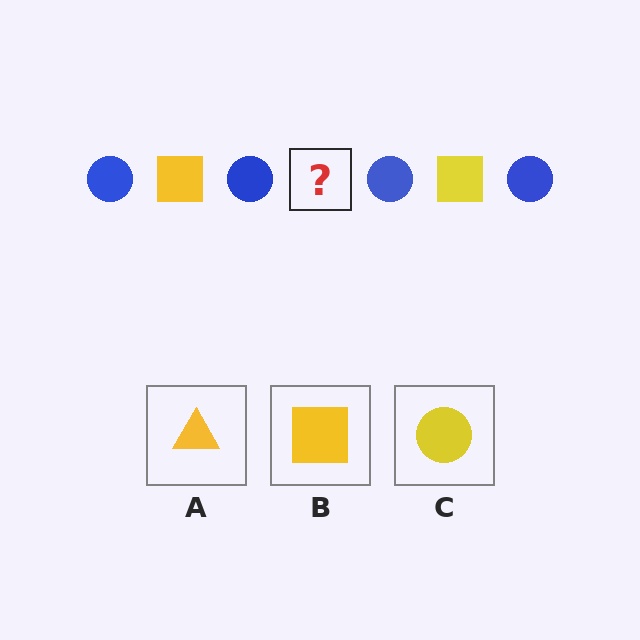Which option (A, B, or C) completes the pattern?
B.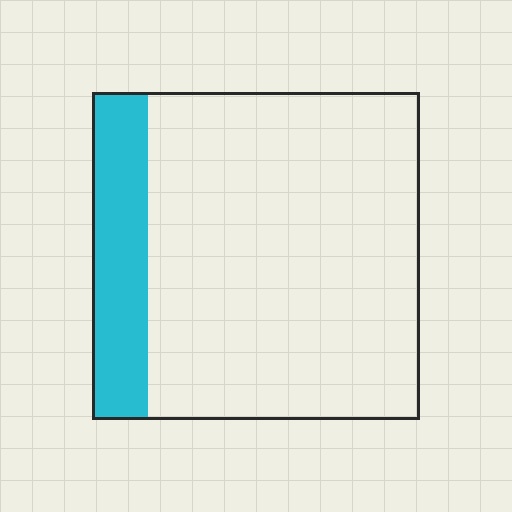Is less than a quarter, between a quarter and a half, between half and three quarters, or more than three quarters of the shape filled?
Less than a quarter.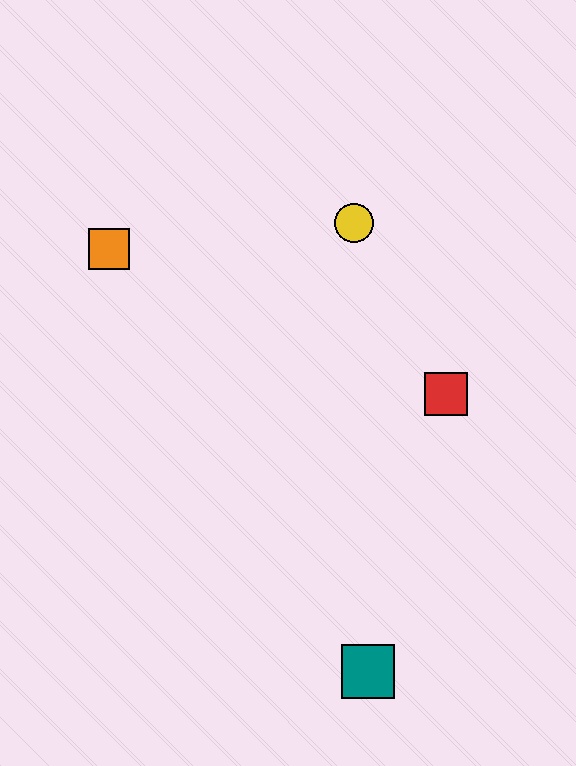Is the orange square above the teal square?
Yes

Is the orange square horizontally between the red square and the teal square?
No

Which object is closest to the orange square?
The yellow circle is closest to the orange square.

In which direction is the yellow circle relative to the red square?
The yellow circle is above the red square.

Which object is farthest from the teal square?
The orange square is farthest from the teal square.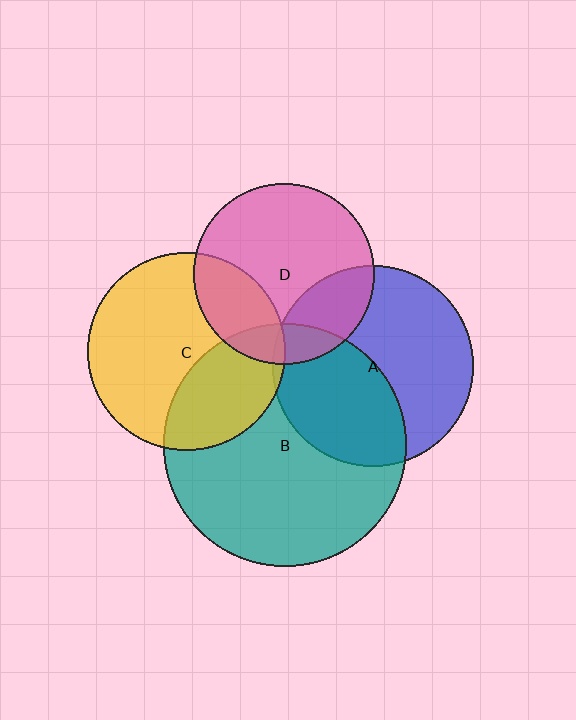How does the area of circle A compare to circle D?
Approximately 1.2 times.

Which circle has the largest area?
Circle B (teal).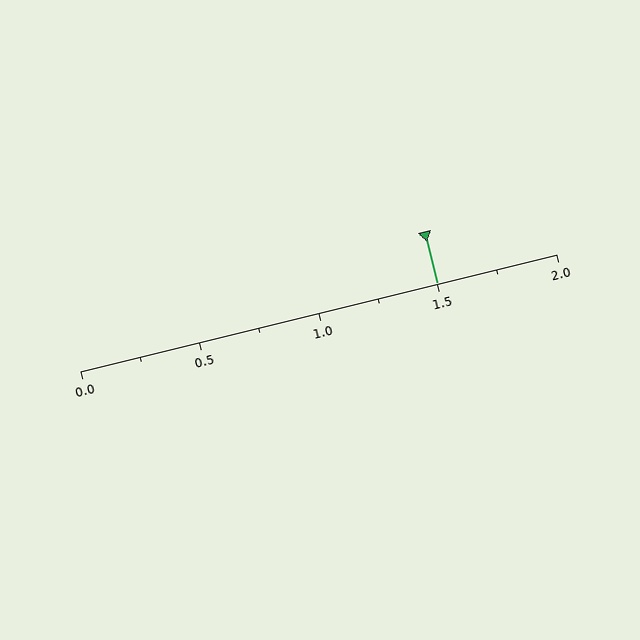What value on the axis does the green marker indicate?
The marker indicates approximately 1.5.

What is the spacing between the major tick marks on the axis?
The major ticks are spaced 0.5 apart.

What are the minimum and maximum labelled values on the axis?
The axis runs from 0.0 to 2.0.